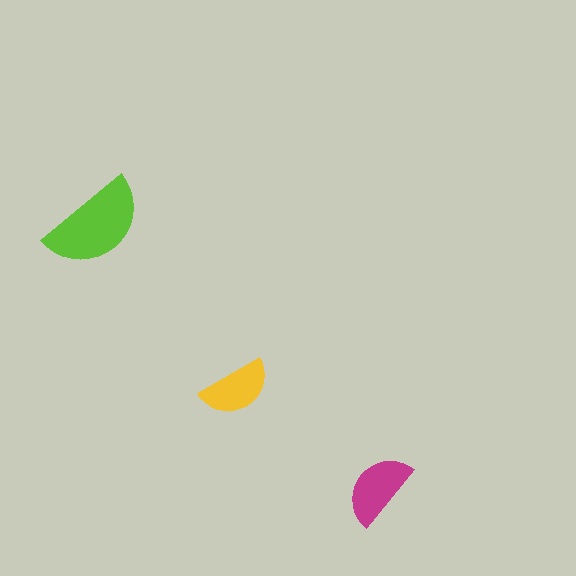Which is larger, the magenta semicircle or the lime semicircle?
The lime one.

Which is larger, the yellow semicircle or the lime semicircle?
The lime one.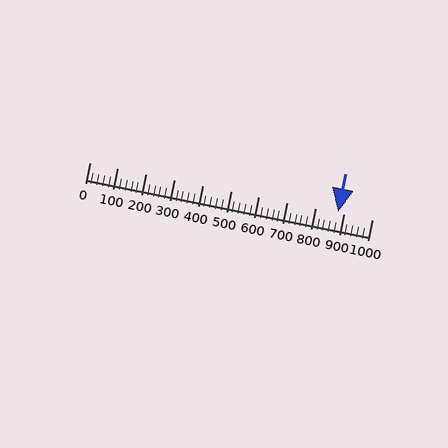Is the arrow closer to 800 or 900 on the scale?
The arrow is closer to 900.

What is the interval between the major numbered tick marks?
The major tick marks are spaced 100 units apart.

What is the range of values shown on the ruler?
The ruler shows values from 0 to 1000.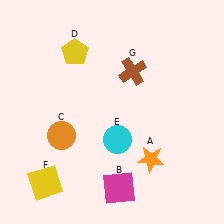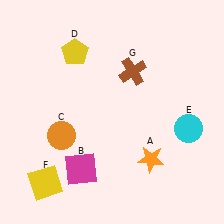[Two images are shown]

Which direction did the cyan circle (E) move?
The cyan circle (E) moved right.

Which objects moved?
The objects that moved are: the magenta square (B), the cyan circle (E).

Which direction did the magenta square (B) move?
The magenta square (B) moved left.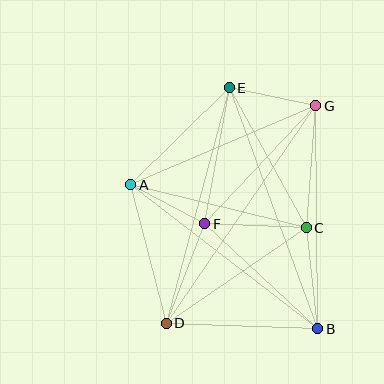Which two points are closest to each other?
Points A and F are closest to each other.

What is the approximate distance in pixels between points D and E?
The distance between D and E is approximately 244 pixels.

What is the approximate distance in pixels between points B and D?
The distance between B and D is approximately 151 pixels.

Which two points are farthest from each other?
Points D and G are farthest from each other.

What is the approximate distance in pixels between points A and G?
The distance between A and G is approximately 201 pixels.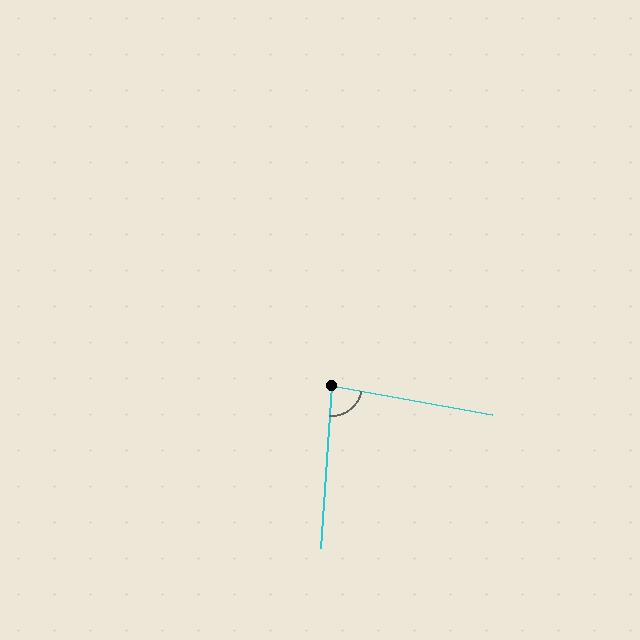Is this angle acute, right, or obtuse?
It is acute.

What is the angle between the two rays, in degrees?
Approximately 84 degrees.